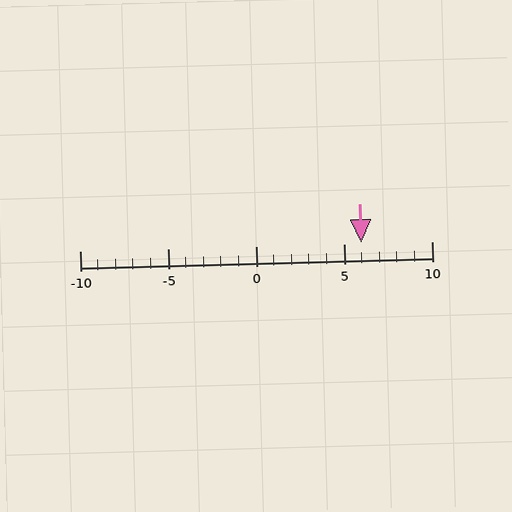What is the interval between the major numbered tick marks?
The major tick marks are spaced 5 units apart.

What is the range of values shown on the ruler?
The ruler shows values from -10 to 10.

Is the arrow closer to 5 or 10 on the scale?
The arrow is closer to 5.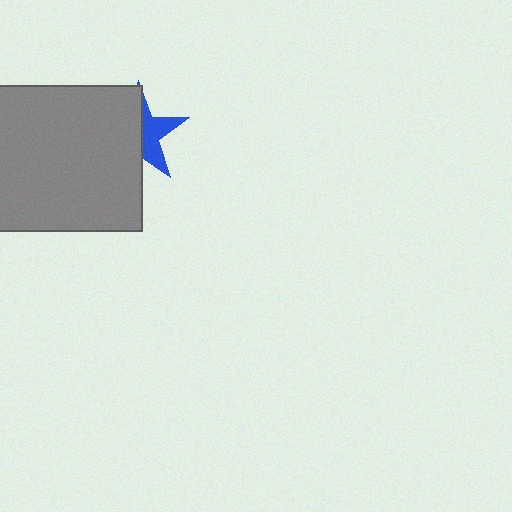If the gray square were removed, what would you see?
You would see the complete blue star.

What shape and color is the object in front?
The object in front is a gray square.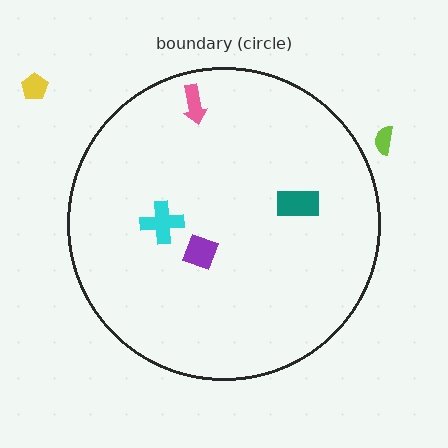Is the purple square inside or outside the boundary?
Inside.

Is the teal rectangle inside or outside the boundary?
Inside.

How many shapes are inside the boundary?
4 inside, 2 outside.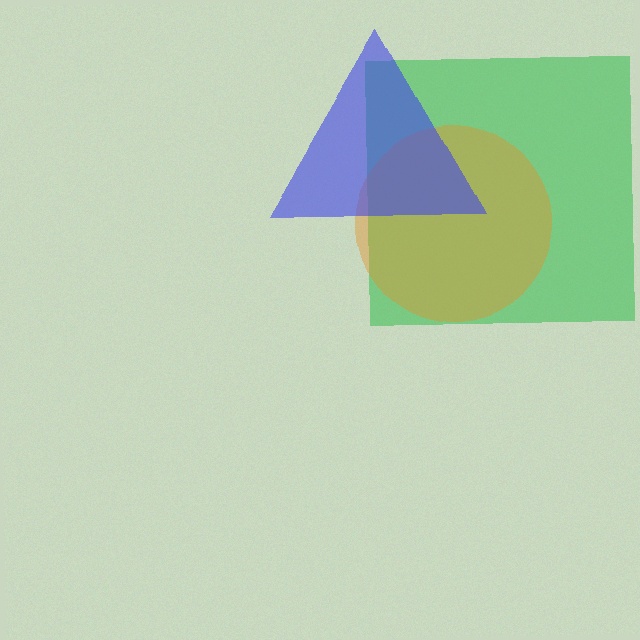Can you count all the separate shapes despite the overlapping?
Yes, there are 3 separate shapes.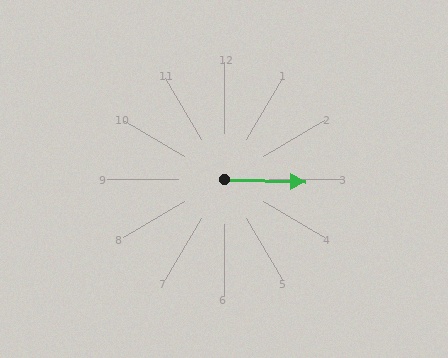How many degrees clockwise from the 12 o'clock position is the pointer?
Approximately 92 degrees.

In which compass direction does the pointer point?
East.